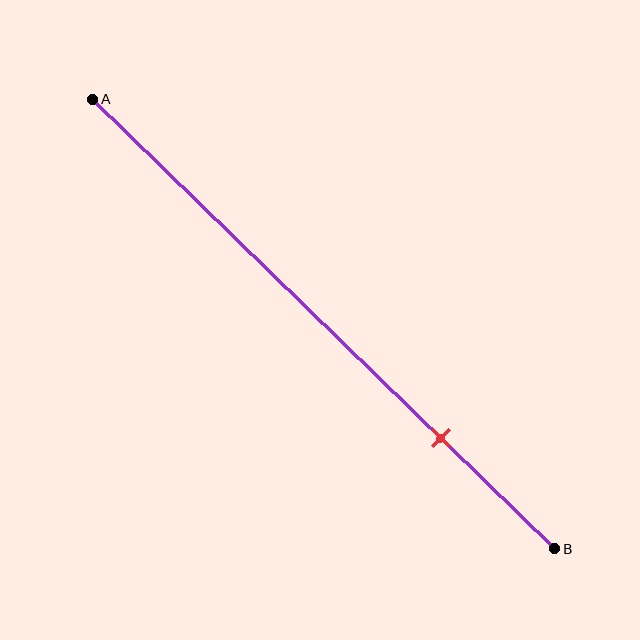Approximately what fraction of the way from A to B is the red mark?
The red mark is approximately 75% of the way from A to B.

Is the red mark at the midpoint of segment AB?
No, the mark is at about 75% from A, not at the 50% midpoint.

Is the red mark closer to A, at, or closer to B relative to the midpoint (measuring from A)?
The red mark is closer to point B than the midpoint of segment AB.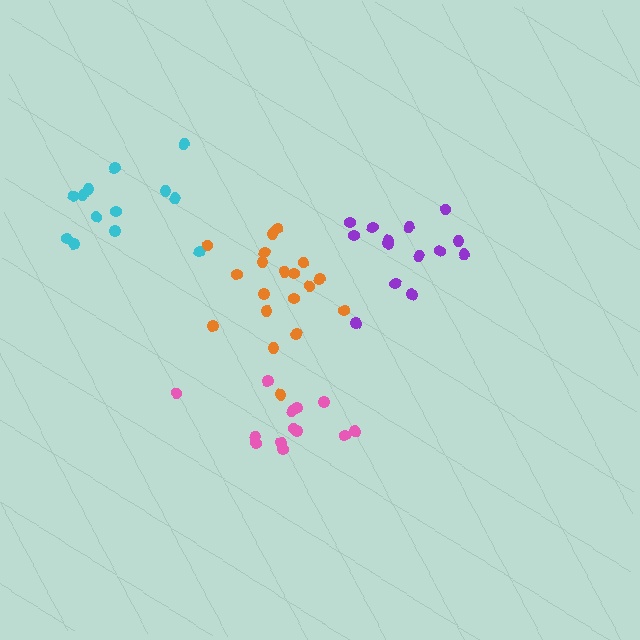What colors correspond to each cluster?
The clusters are colored: cyan, purple, pink, orange.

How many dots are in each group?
Group 1: 13 dots, Group 2: 14 dots, Group 3: 13 dots, Group 4: 19 dots (59 total).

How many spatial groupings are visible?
There are 4 spatial groupings.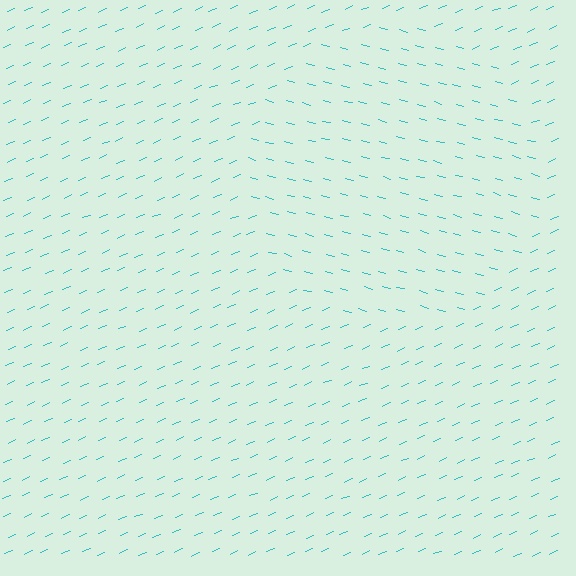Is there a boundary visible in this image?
Yes, there is a texture boundary formed by a change in line orientation.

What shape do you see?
I see a circle.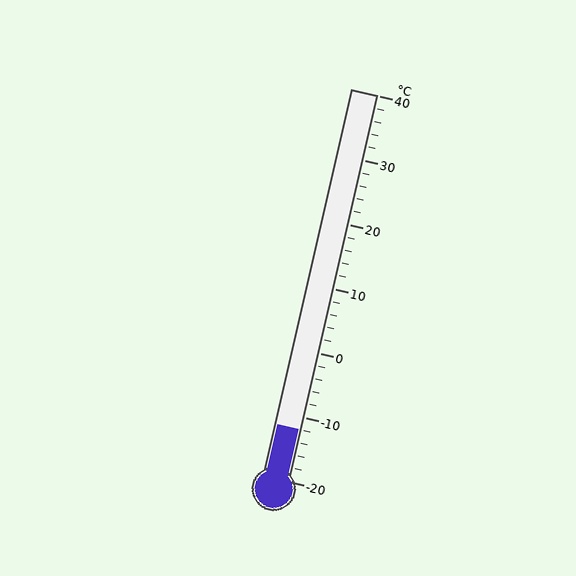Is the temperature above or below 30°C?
The temperature is below 30°C.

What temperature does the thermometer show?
The thermometer shows approximately -12°C.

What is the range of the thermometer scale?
The thermometer scale ranges from -20°C to 40°C.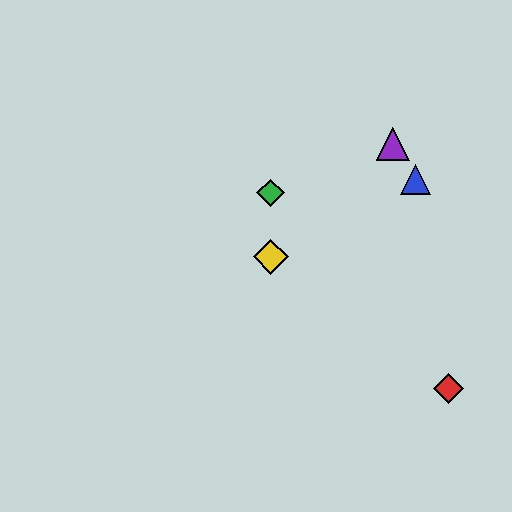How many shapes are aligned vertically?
2 shapes (the green diamond, the yellow diamond) are aligned vertically.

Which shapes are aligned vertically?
The green diamond, the yellow diamond are aligned vertically.